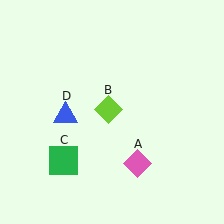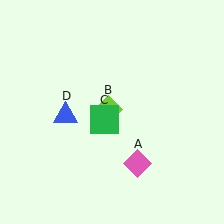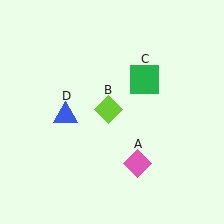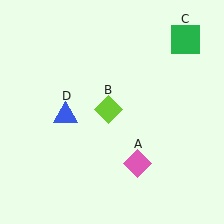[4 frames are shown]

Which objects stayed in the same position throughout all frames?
Pink diamond (object A) and lime diamond (object B) and blue triangle (object D) remained stationary.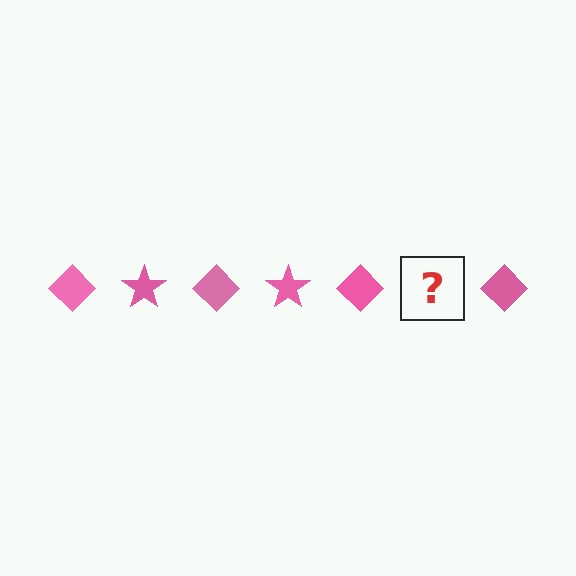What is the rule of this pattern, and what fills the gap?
The rule is that the pattern cycles through diamond, star shapes in pink. The gap should be filled with a pink star.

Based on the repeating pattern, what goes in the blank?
The blank should be a pink star.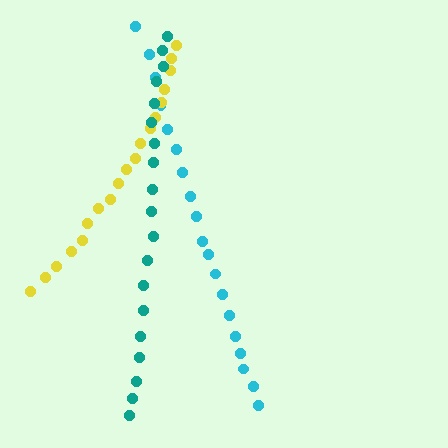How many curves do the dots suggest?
There are 3 distinct paths.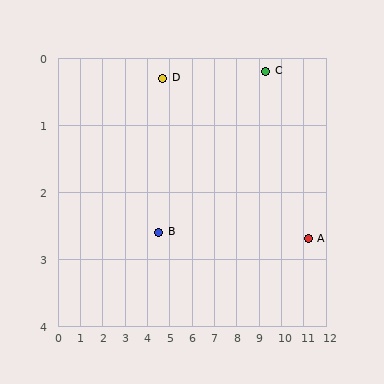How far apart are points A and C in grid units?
Points A and C are about 3.1 grid units apart.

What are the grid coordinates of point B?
Point B is at approximately (4.5, 2.6).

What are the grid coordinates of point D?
Point D is at approximately (4.7, 0.3).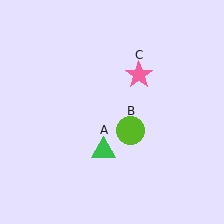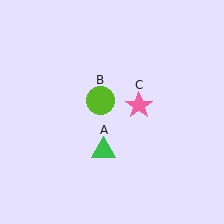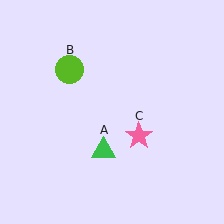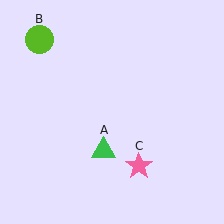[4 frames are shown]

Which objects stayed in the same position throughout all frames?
Green triangle (object A) remained stationary.